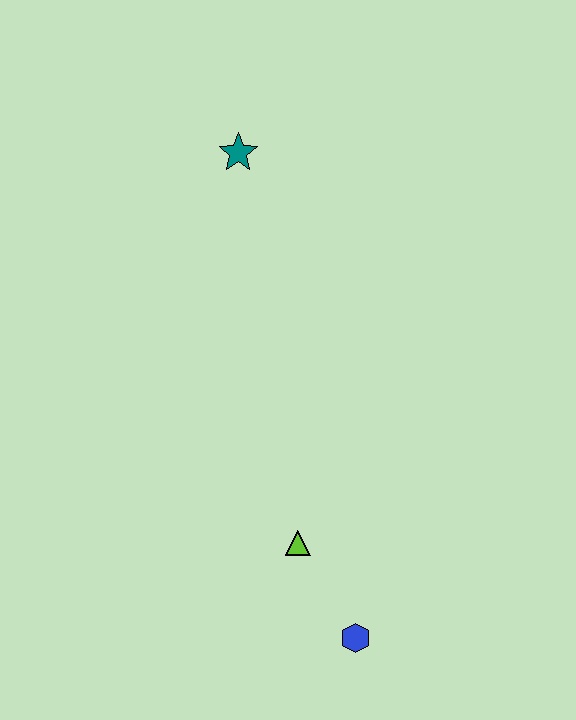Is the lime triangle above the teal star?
No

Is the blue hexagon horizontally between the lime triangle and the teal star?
No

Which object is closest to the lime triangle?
The blue hexagon is closest to the lime triangle.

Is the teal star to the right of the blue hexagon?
No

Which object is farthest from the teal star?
The blue hexagon is farthest from the teal star.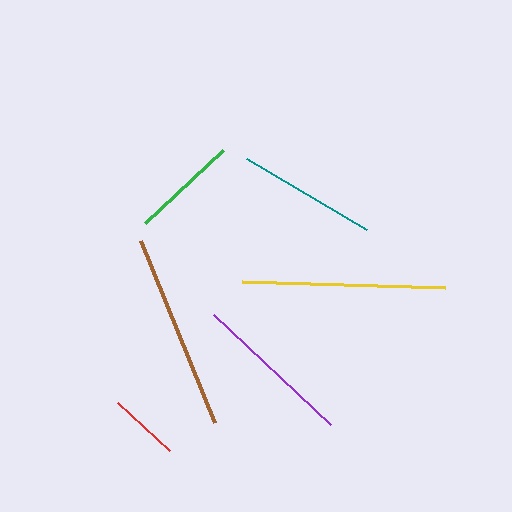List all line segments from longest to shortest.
From longest to shortest: yellow, brown, purple, teal, green, red.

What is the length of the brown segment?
The brown segment is approximately 197 pixels long.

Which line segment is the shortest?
The red line is the shortest at approximately 71 pixels.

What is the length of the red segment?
The red segment is approximately 71 pixels long.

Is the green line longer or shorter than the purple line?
The purple line is longer than the green line.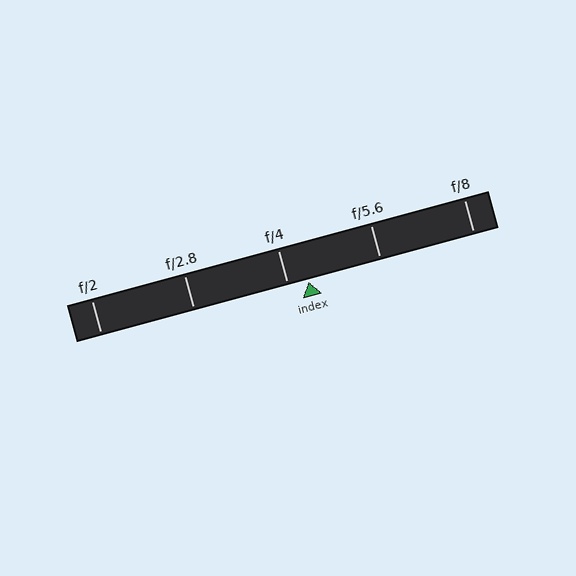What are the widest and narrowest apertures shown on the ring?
The widest aperture shown is f/2 and the narrowest is f/8.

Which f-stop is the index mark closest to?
The index mark is closest to f/4.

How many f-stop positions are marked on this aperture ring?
There are 5 f-stop positions marked.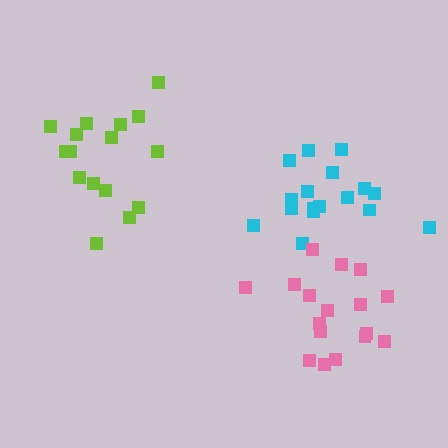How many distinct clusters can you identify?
There are 3 distinct clusters.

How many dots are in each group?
Group 1: 17 dots, Group 2: 16 dots, Group 3: 17 dots (50 total).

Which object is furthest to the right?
The pink cluster is rightmost.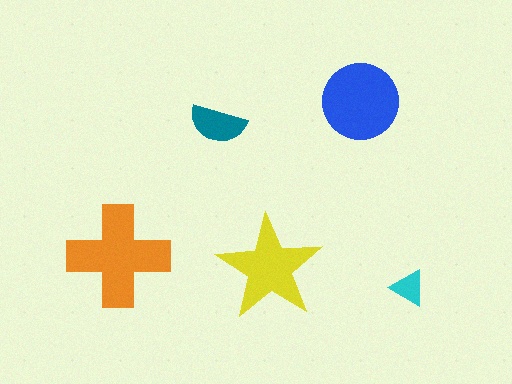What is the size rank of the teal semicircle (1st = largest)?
4th.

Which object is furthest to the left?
The orange cross is leftmost.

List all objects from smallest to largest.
The cyan triangle, the teal semicircle, the yellow star, the blue circle, the orange cross.